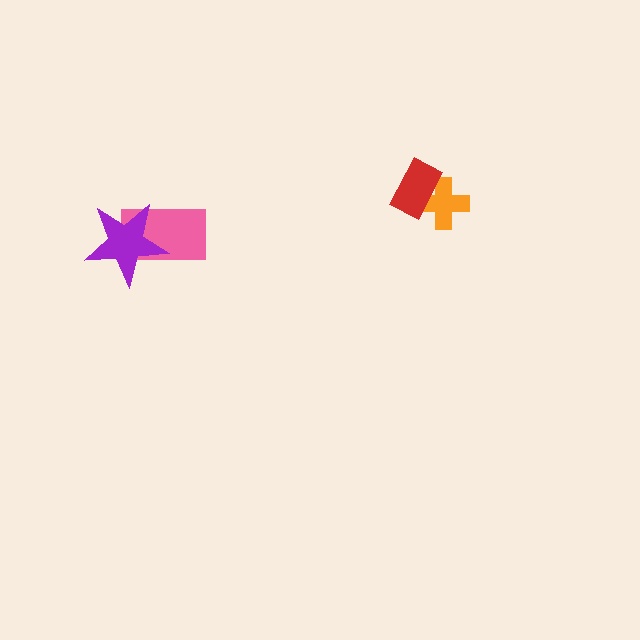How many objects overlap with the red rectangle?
1 object overlaps with the red rectangle.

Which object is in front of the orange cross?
The red rectangle is in front of the orange cross.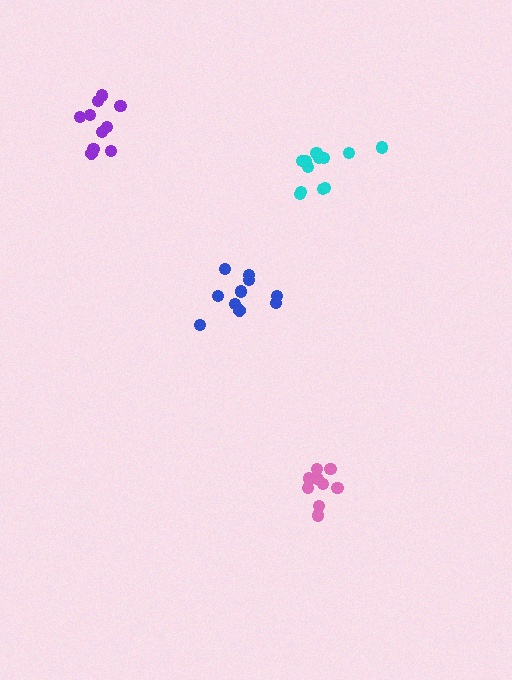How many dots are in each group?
Group 1: 9 dots, Group 2: 10 dots, Group 3: 10 dots, Group 4: 12 dots (41 total).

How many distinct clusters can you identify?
There are 4 distinct clusters.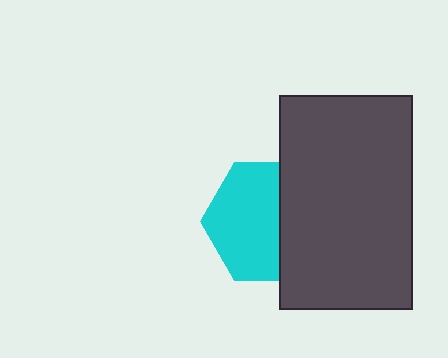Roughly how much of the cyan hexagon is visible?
About half of it is visible (roughly 61%).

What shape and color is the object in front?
The object in front is a dark gray rectangle.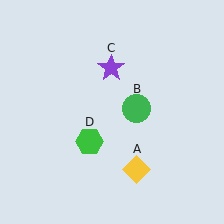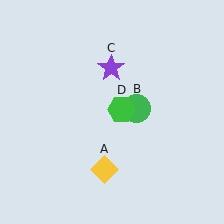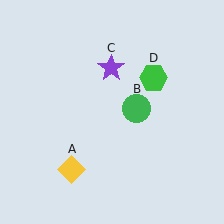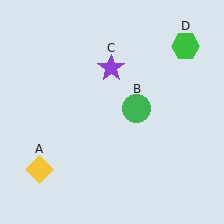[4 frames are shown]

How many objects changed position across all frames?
2 objects changed position: yellow diamond (object A), green hexagon (object D).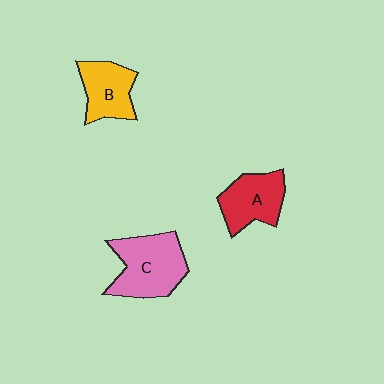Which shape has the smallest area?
Shape B (yellow).